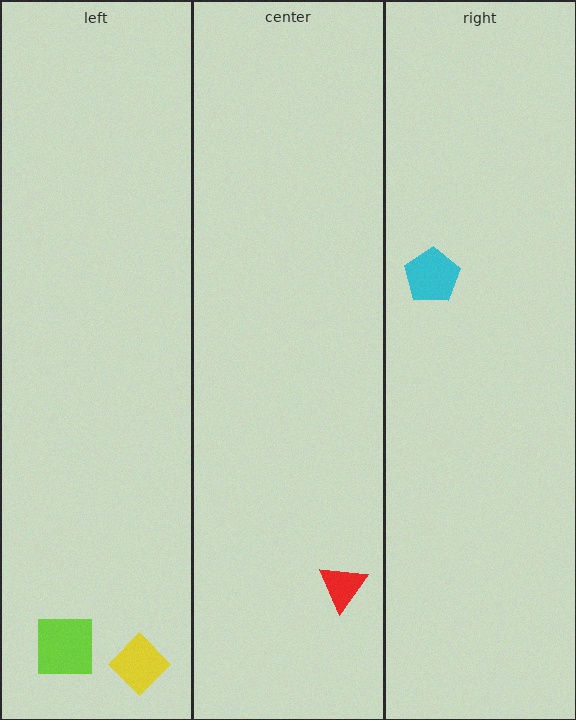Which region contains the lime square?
The left region.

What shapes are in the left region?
The lime square, the yellow diamond.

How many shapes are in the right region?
1.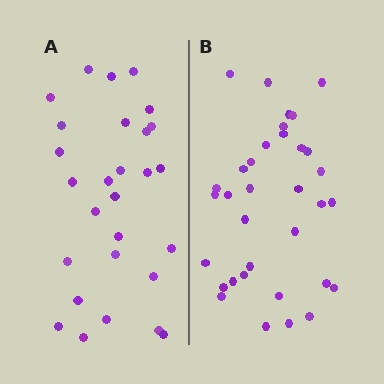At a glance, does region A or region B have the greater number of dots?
Region B (the right region) has more dots.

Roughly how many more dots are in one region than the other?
Region B has about 6 more dots than region A.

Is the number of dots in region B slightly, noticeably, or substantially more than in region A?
Region B has only slightly more — the two regions are fairly close. The ratio is roughly 1.2 to 1.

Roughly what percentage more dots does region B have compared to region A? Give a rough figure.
About 20% more.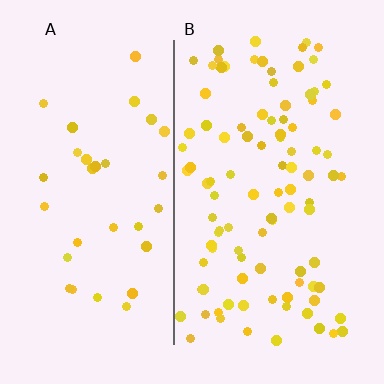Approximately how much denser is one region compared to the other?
Approximately 3.0× — region B over region A.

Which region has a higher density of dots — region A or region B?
B (the right).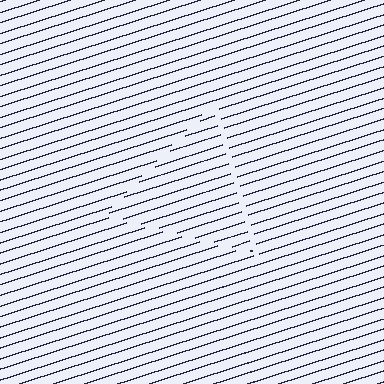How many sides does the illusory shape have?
3 sides — the line-ends trace a triangle.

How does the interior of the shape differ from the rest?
The interior of the shape contains the same grating, shifted by half a period — the contour is defined by the phase discontinuity where line-ends from the inner and outer gratings abut.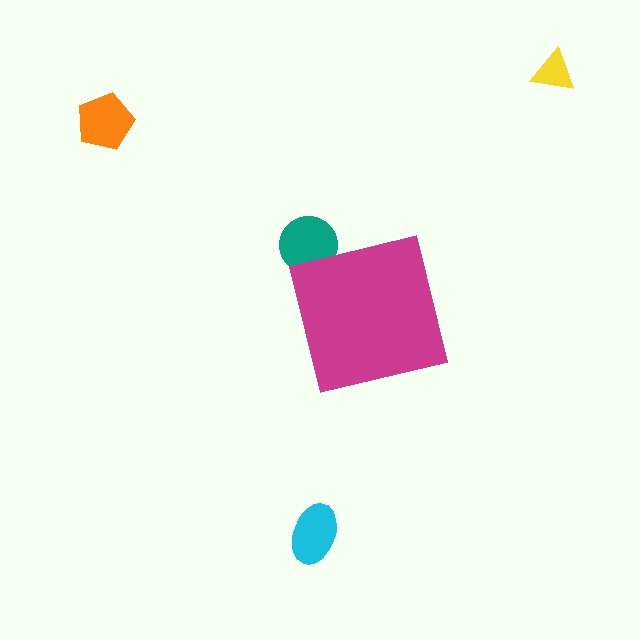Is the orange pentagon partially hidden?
No, the orange pentagon is fully visible.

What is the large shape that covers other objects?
A magenta square.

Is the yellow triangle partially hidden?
No, the yellow triangle is fully visible.